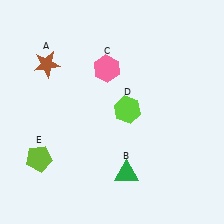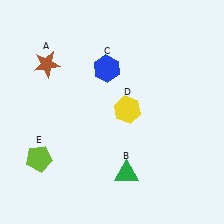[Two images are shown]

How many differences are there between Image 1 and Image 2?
There are 2 differences between the two images.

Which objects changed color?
C changed from pink to blue. D changed from lime to yellow.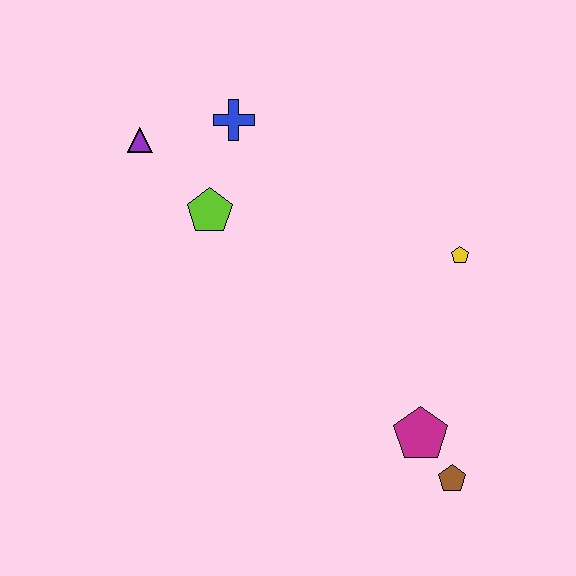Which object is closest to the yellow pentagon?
The magenta pentagon is closest to the yellow pentagon.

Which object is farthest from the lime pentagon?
The brown pentagon is farthest from the lime pentagon.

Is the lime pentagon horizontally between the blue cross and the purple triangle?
Yes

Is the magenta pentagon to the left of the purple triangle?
No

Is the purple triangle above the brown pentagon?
Yes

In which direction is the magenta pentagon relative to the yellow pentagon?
The magenta pentagon is below the yellow pentagon.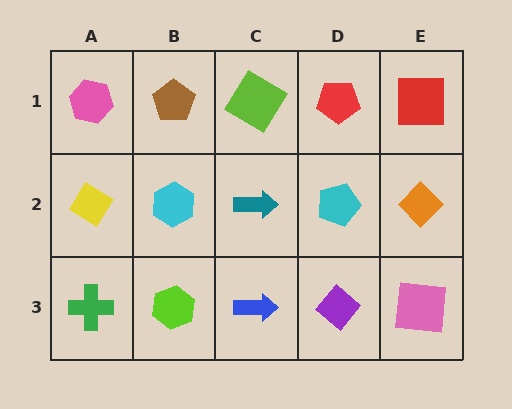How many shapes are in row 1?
5 shapes.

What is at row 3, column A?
A green cross.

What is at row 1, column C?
A lime diamond.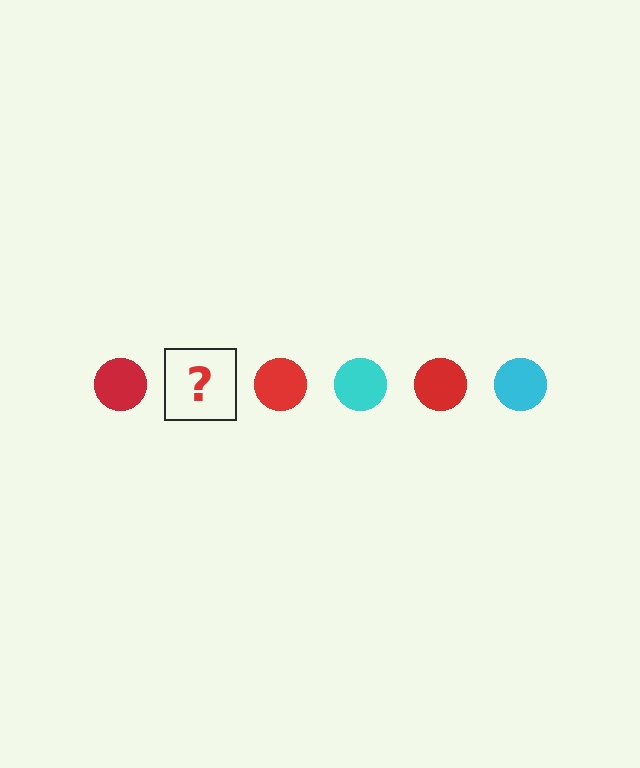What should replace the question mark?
The question mark should be replaced with a cyan circle.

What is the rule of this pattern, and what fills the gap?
The rule is that the pattern cycles through red, cyan circles. The gap should be filled with a cyan circle.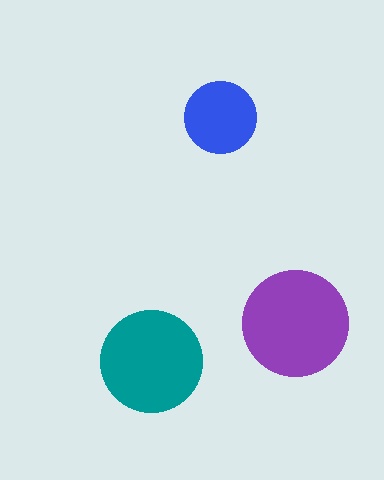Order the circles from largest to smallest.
the purple one, the teal one, the blue one.